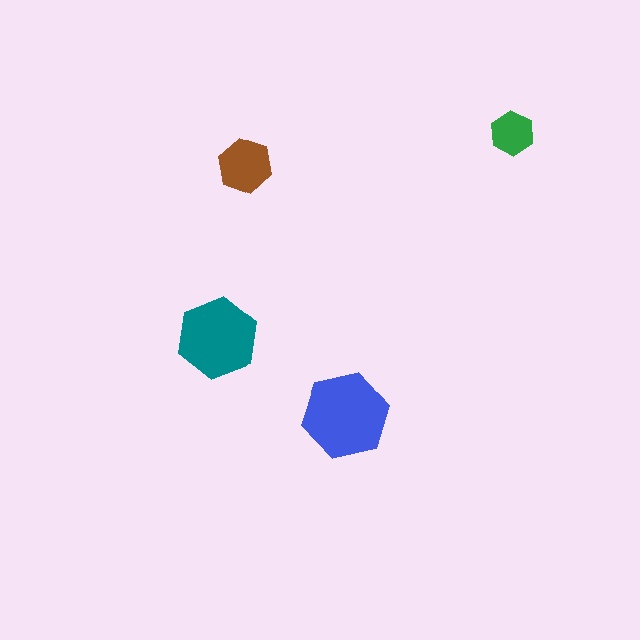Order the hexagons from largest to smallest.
the blue one, the teal one, the brown one, the green one.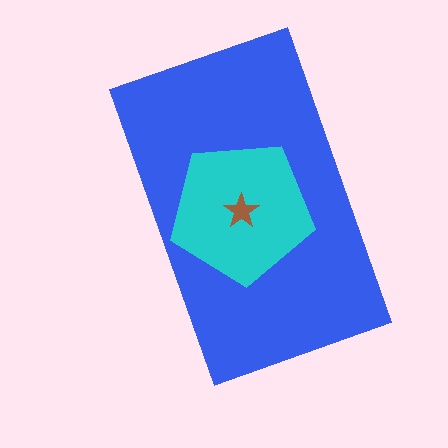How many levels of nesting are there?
3.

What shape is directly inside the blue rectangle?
The cyan pentagon.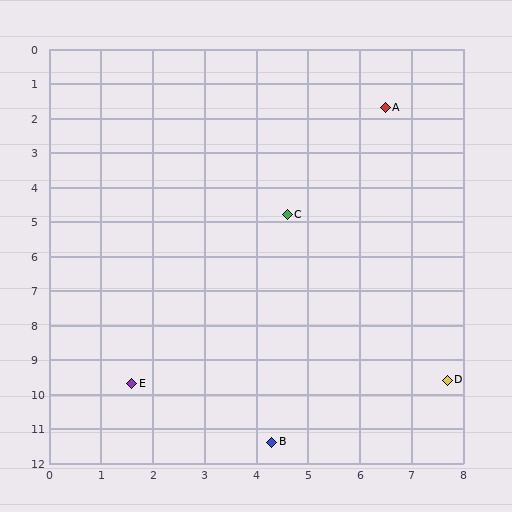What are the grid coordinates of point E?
Point E is at approximately (1.6, 9.7).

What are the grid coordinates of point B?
Point B is at approximately (4.3, 11.4).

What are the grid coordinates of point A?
Point A is at approximately (6.5, 1.7).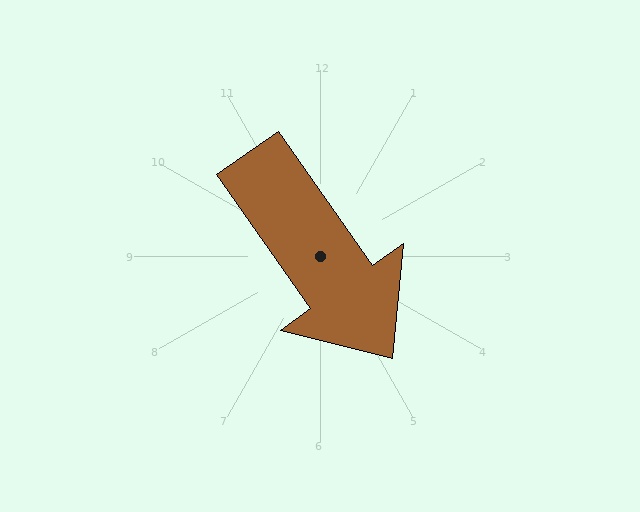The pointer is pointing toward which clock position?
Roughly 5 o'clock.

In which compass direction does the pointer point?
Southeast.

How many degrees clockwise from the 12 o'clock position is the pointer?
Approximately 145 degrees.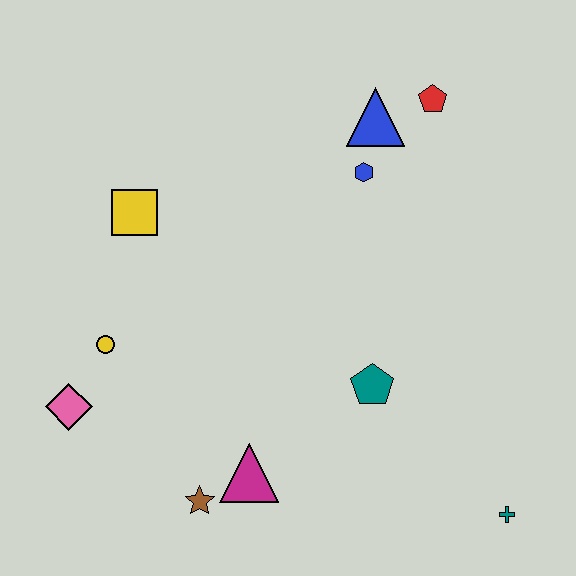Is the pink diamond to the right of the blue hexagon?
No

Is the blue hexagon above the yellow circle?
Yes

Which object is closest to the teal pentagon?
The magenta triangle is closest to the teal pentagon.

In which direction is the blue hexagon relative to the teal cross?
The blue hexagon is above the teal cross.